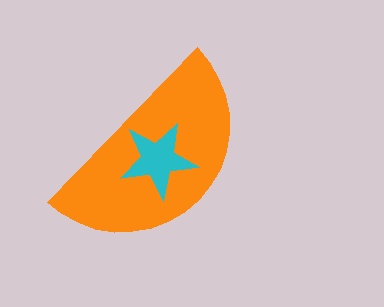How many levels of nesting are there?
2.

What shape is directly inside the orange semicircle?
The cyan star.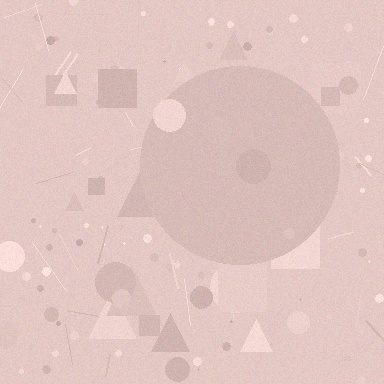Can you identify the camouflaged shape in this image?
The camouflaged shape is a circle.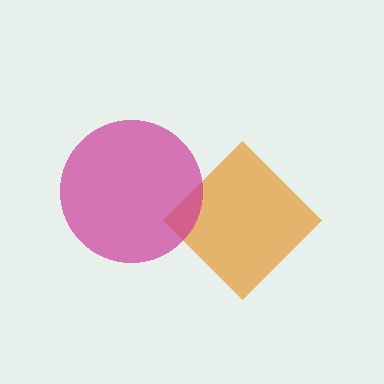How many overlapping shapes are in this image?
There are 2 overlapping shapes in the image.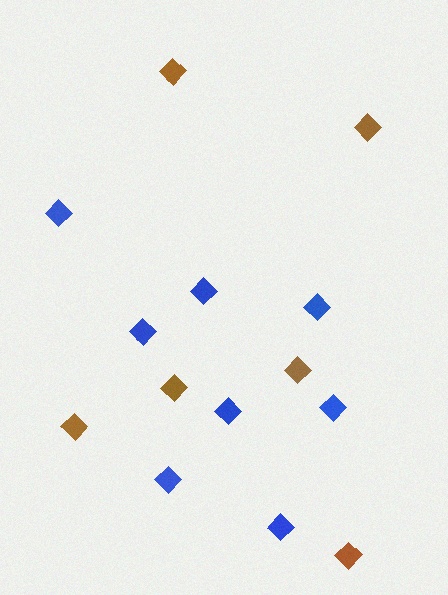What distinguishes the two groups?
There are 2 groups: one group of blue diamonds (8) and one group of brown diamonds (6).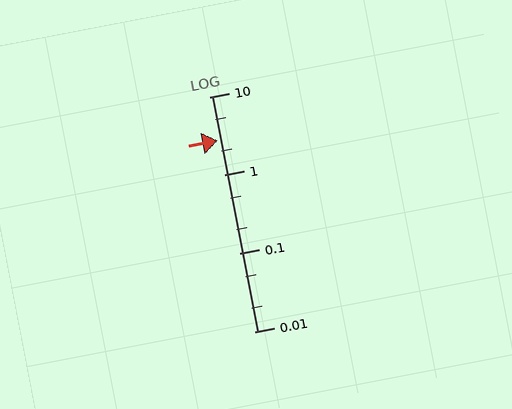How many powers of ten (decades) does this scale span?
The scale spans 3 decades, from 0.01 to 10.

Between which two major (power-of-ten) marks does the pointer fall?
The pointer is between 1 and 10.